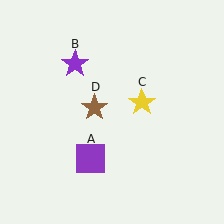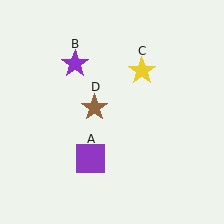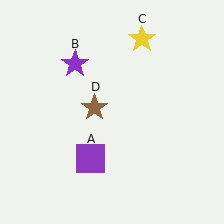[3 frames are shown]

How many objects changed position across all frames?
1 object changed position: yellow star (object C).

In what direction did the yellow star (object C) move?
The yellow star (object C) moved up.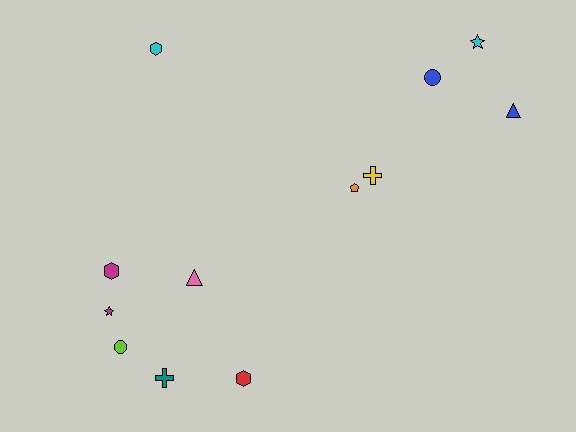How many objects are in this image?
There are 12 objects.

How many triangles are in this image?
There are 2 triangles.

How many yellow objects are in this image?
There is 1 yellow object.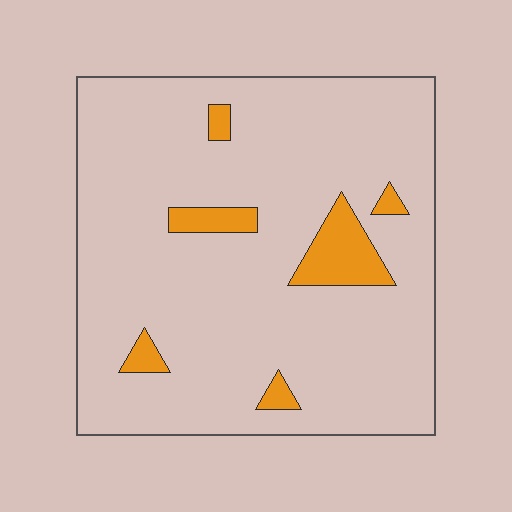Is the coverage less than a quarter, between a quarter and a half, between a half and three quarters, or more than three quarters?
Less than a quarter.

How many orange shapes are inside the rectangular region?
6.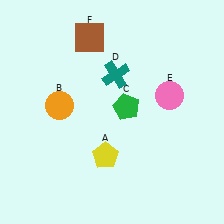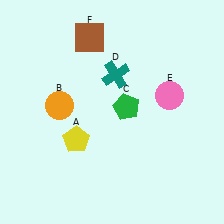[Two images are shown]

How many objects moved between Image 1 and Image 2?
1 object moved between the two images.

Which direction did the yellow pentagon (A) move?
The yellow pentagon (A) moved left.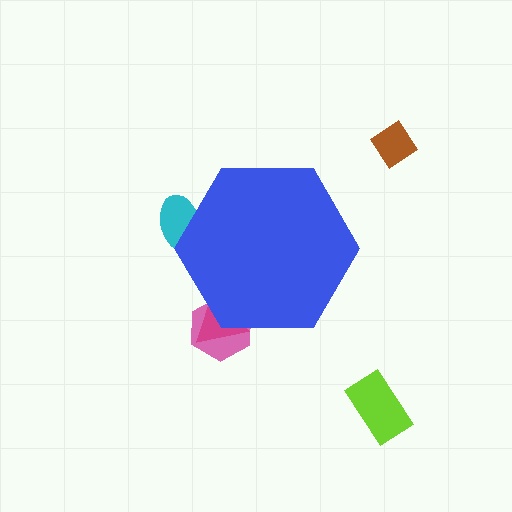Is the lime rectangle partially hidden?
No, the lime rectangle is fully visible.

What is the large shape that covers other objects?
A blue hexagon.